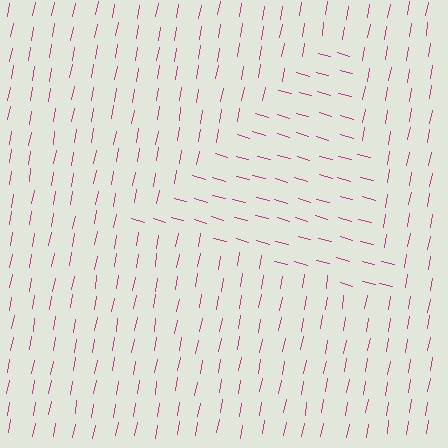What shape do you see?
I see a triangle.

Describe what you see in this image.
The image is filled with small magenta line segments. A triangle region in the image has lines oriented differently from the surrounding lines, creating a visible texture boundary.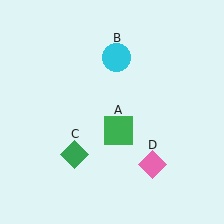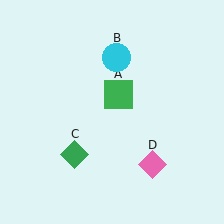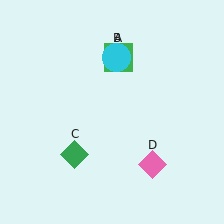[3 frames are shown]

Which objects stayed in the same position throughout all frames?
Cyan circle (object B) and green diamond (object C) and pink diamond (object D) remained stationary.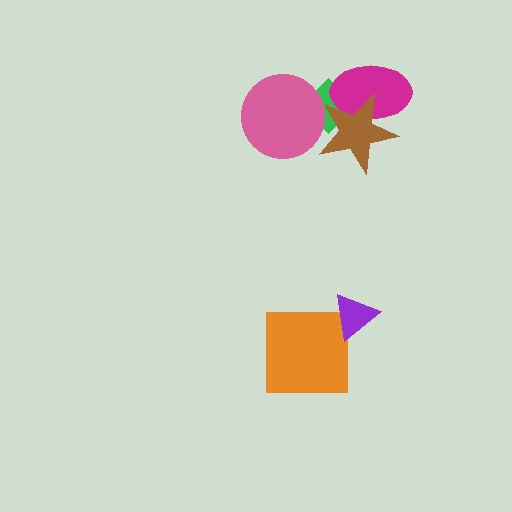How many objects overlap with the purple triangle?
1 object overlaps with the purple triangle.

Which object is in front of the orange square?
The purple triangle is in front of the orange square.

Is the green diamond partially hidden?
Yes, it is partially covered by another shape.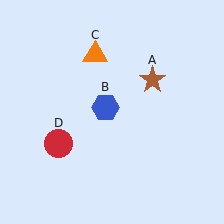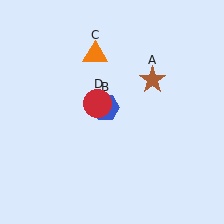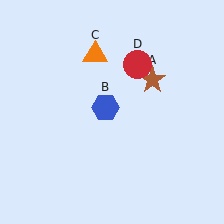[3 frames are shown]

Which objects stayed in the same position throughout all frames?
Brown star (object A) and blue hexagon (object B) and orange triangle (object C) remained stationary.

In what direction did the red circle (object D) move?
The red circle (object D) moved up and to the right.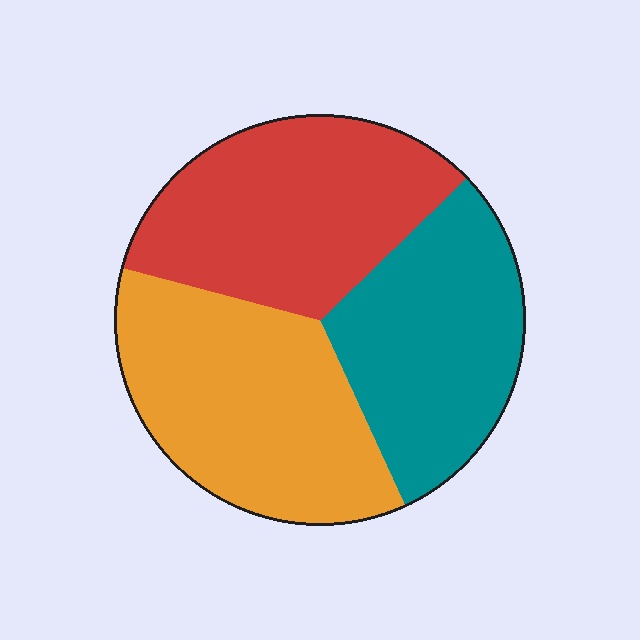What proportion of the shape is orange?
Orange takes up between a third and a half of the shape.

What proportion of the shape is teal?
Teal covers 30% of the shape.